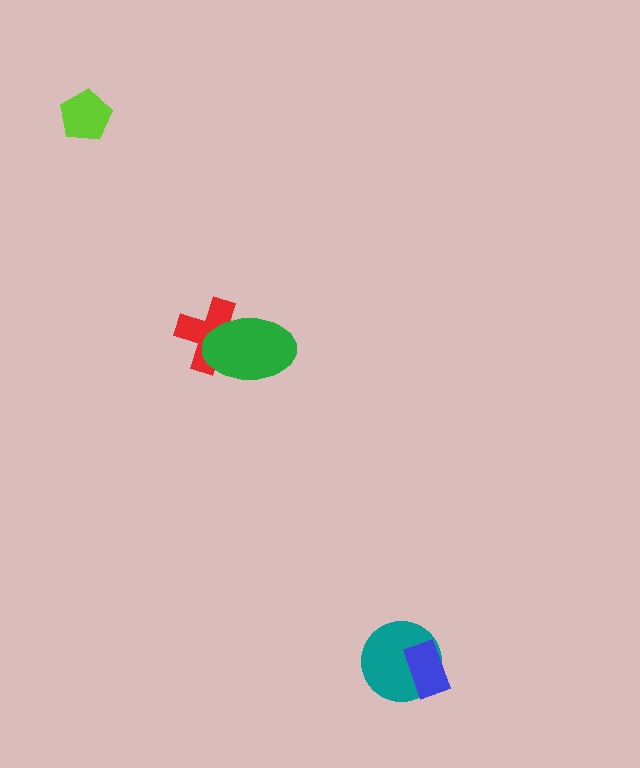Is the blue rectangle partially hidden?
No, no other shape covers it.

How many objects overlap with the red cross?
1 object overlaps with the red cross.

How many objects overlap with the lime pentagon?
0 objects overlap with the lime pentagon.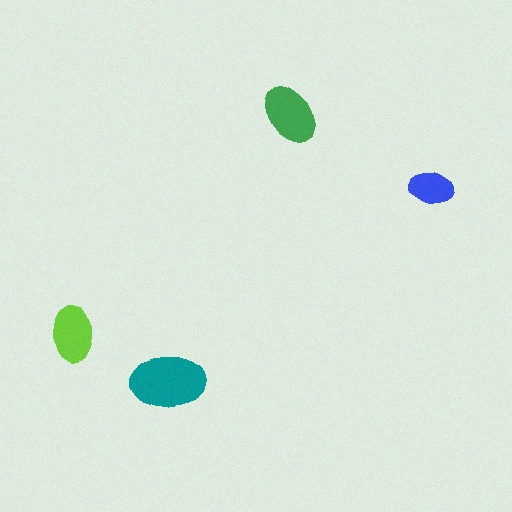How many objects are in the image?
There are 4 objects in the image.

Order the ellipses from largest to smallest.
the teal one, the green one, the lime one, the blue one.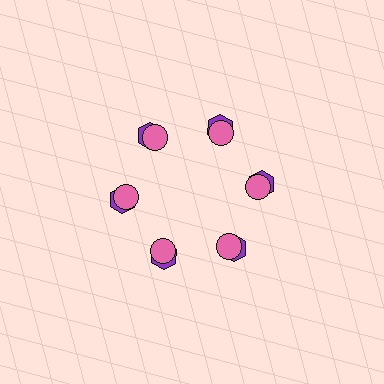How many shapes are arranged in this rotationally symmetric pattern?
There are 12 shapes, arranged in 6 groups of 2.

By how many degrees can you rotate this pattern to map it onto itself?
The pattern maps onto itself every 60 degrees of rotation.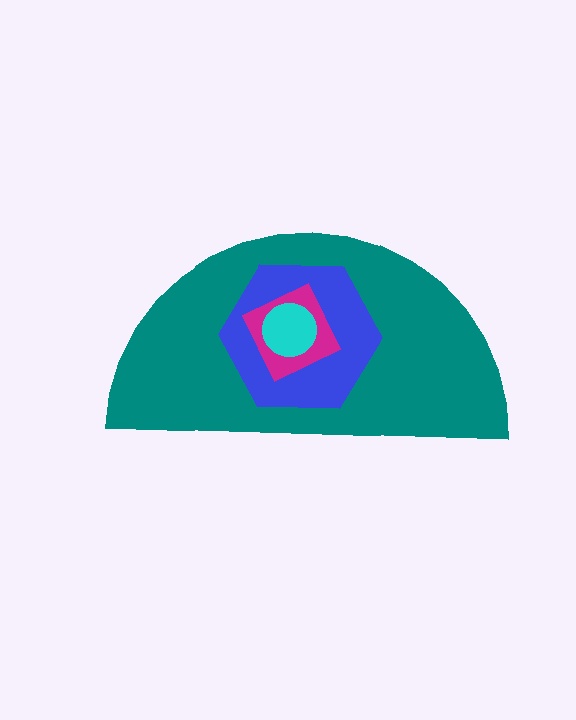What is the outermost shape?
The teal semicircle.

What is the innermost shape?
The cyan circle.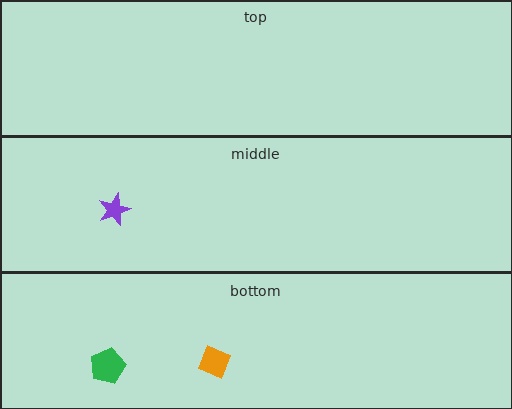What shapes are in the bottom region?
The green pentagon, the orange diamond.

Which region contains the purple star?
The middle region.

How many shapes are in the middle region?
1.